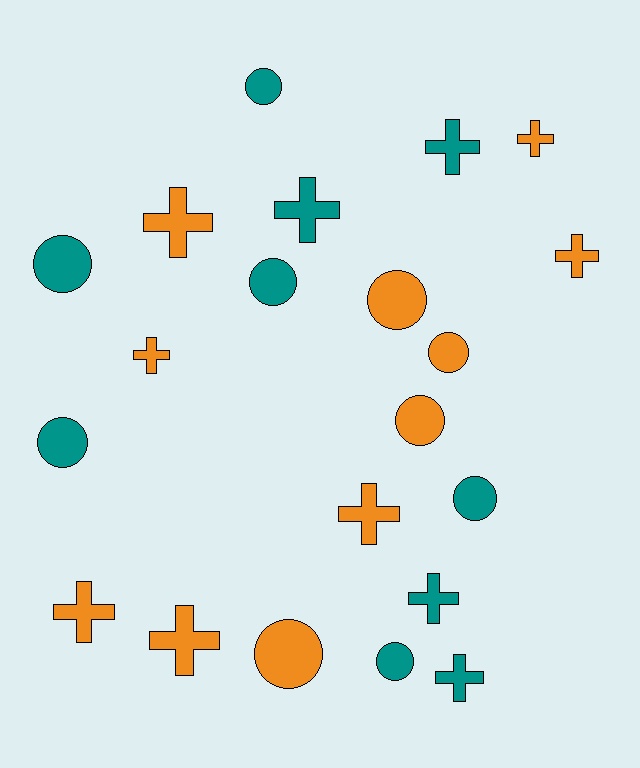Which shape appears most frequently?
Cross, with 11 objects.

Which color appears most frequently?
Orange, with 11 objects.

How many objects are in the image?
There are 21 objects.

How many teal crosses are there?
There are 4 teal crosses.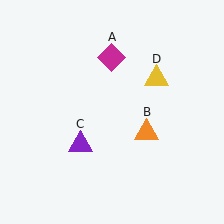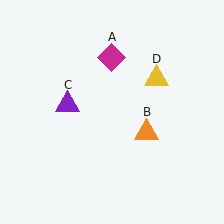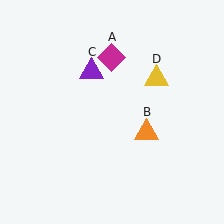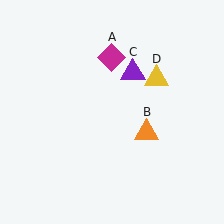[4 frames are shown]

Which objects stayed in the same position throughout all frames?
Magenta diamond (object A) and orange triangle (object B) and yellow triangle (object D) remained stationary.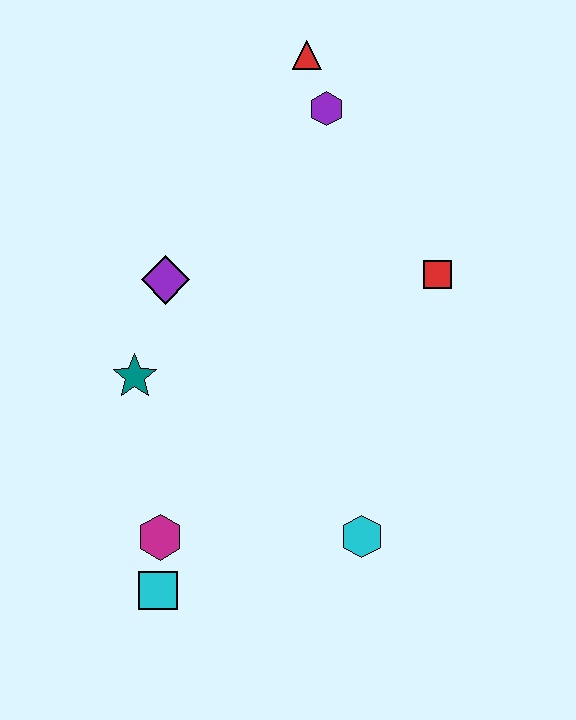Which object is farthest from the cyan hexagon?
The red triangle is farthest from the cyan hexagon.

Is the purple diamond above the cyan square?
Yes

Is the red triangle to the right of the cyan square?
Yes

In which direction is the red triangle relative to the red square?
The red triangle is above the red square.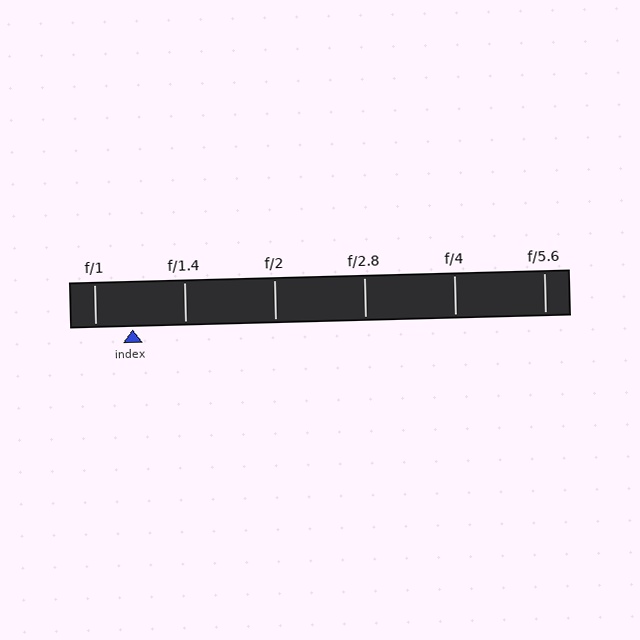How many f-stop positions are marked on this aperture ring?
There are 6 f-stop positions marked.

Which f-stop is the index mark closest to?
The index mark is closest to f/1.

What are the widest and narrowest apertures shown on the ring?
The widest aperture shown is f/1 and the narrowest is f/5.6.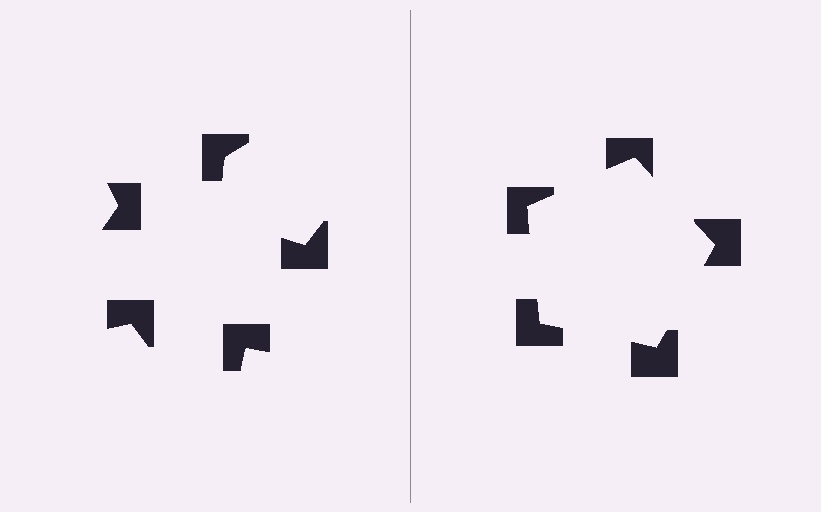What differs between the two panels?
The notched squares are positioned identically on both sides; only the wedge orientations differ. On the right they align to a pentagon; on the left they are misaligned.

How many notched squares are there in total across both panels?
10 — 5 on each side.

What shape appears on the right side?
An illusory pentagon.